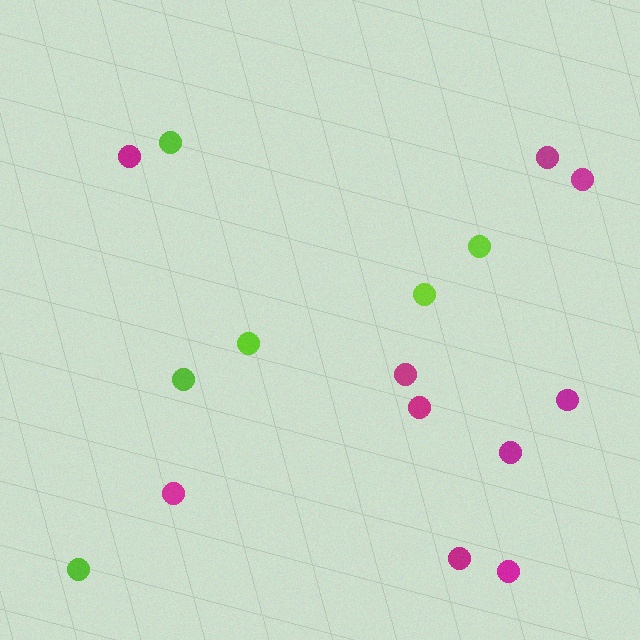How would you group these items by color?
There are 2 groups: one group of magenta circles (10) and one group of lime circles (6).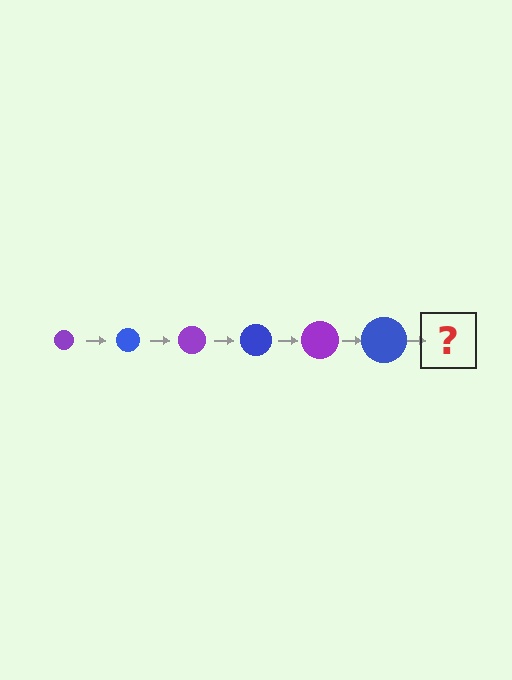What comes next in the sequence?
The next element should be a purple circle, larger than the previous one.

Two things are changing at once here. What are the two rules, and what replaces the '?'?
The two rules are that the circle grows larger each step and the color cycles through purple and blue. The '?' should be a purple circle, larger than the previous one.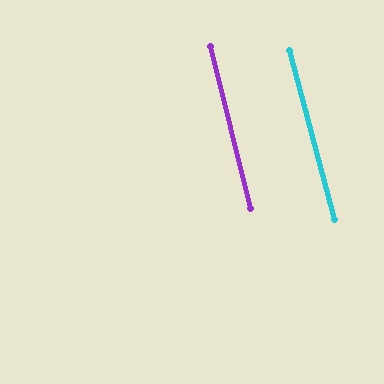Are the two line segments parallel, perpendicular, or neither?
Parallel — their directions differ by only 1.1°.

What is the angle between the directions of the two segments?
Approximately 1 degree.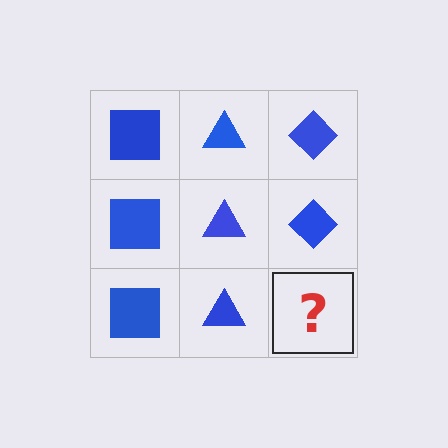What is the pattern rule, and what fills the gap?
The rule is that each column has a consistent shape. The gap should be filled with a blue diamond.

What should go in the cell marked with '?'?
The missing cell should contain a blue diamond.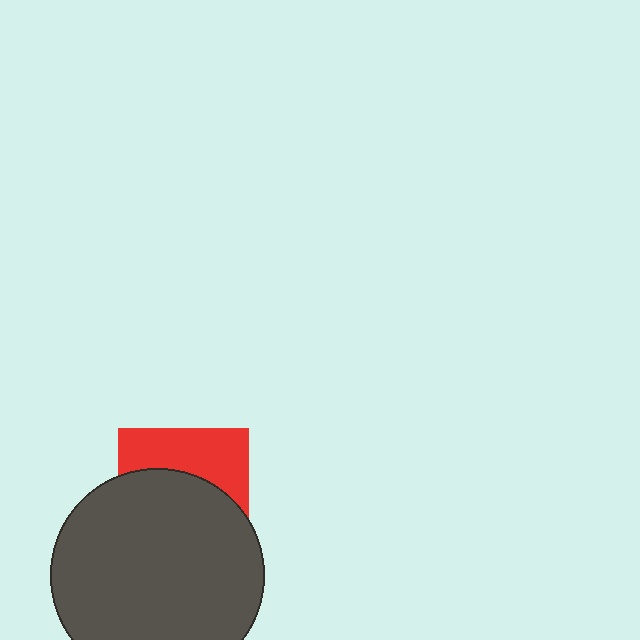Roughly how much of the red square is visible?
A small part of it is visible (roughly 39%).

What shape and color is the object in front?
The object in front is a dark gray circle.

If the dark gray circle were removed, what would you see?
You would see the complete red square.